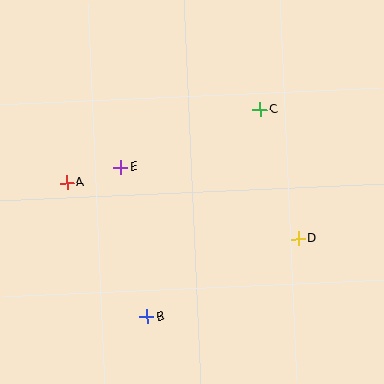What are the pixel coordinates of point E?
Point E is at (121, 167).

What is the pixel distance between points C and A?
The distance between C and A is 207 pixels.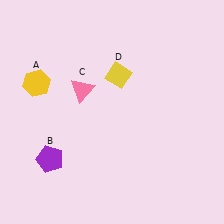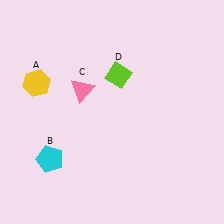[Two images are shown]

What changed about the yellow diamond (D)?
In Image 1, D is yellow. In Image 2, it changed to lime.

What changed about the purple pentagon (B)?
In Image 1, B is purple. In Image 2, it changed to cyan.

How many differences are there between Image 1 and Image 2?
There are 2 differences between the two images.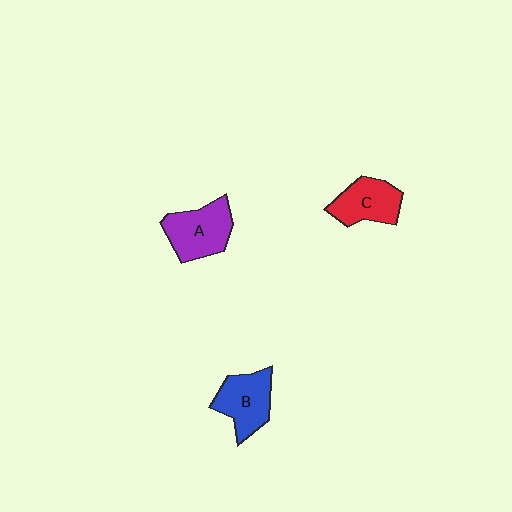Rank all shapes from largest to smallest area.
From largest to smallest: A (purple), B (blue), C (red).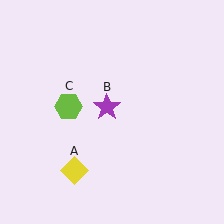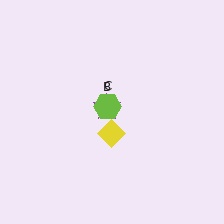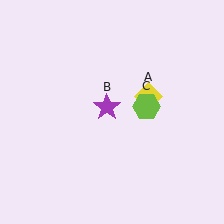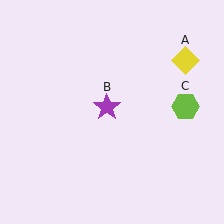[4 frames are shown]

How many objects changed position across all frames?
2 objects changed position: yellow diamond (object A), lime hexagon (object C).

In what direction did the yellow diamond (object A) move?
The yellow diamond (object A) moved up and to the right.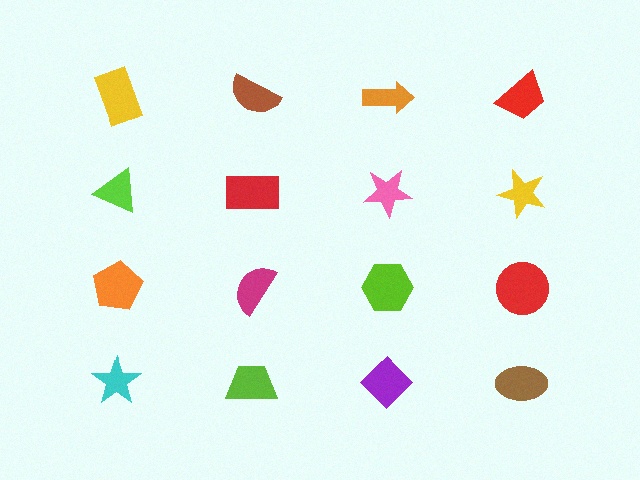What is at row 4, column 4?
A brown ellipse.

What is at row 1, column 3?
An orange arrow.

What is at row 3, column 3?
A lime hexagon.